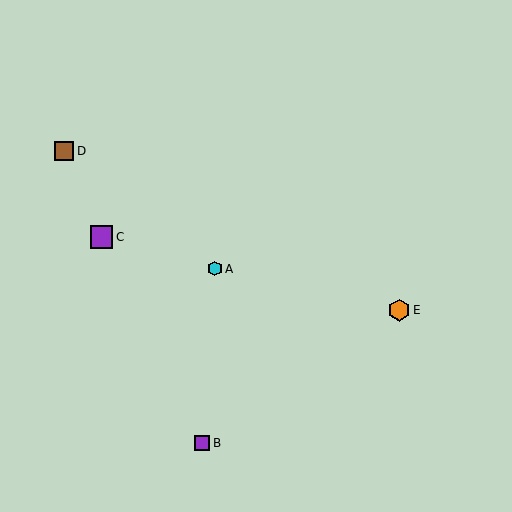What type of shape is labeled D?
Shape D is a brown square.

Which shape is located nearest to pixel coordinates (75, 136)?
The brown square (labeled D) at (64, 151) is nearest to that location.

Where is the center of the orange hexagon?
The center of the orange hexagon is at (399, 310).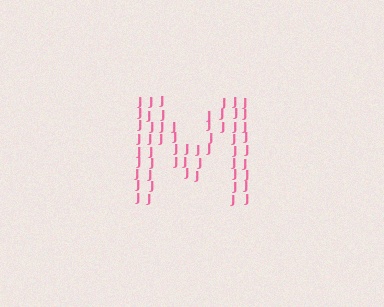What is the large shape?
The large shape is the letter M.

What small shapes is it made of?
It is made of small letter J's.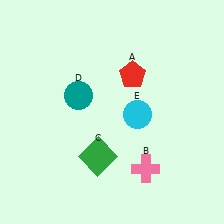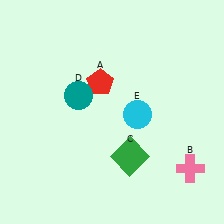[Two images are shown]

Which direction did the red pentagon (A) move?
The red pentagon (A) moved left.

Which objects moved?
The objects that moved are: the red pentagon (A), the pink cross (B), the green square (C).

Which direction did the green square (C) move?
The green square (C) moved right.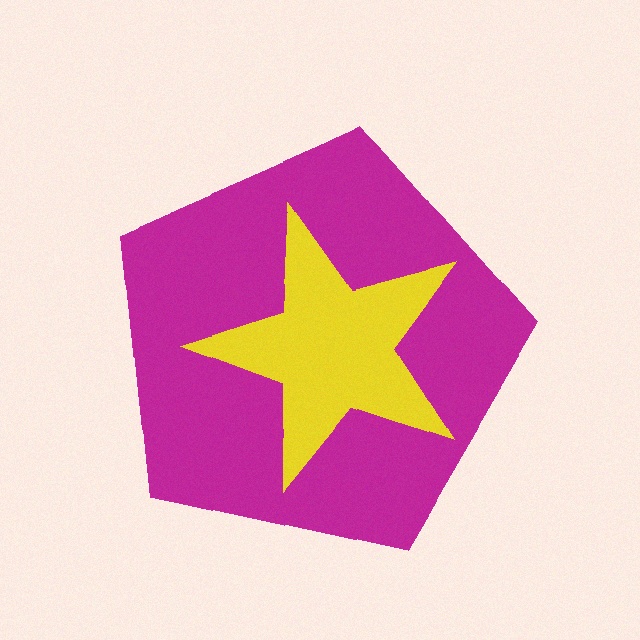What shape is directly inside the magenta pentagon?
The yellow star.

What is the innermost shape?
The yellow star.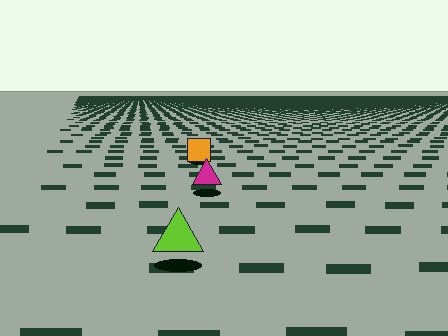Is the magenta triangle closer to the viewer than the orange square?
Yes. The magenta triangle is closer — you can tell from the texture gradient: the ground texture is coarser near it.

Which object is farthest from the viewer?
The orange square is farthest from the viewer. It appears smaller and the ground texture around it is denser.